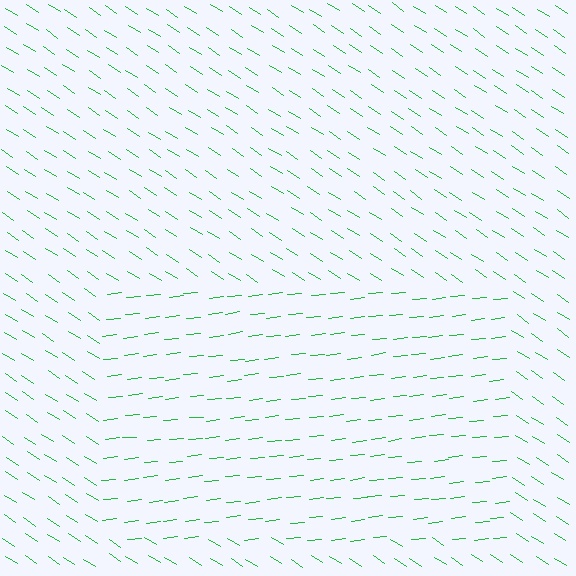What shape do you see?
I see a rectangle.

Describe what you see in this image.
The image is filled with small green line segments. A rectangle region in the image has lines oriented differently from the surrounding lines, creating a visible texture boundary.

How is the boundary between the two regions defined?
The boundary is defined purely by a change in line orientation (approximately 40 degrees difference). All lines are the same color and thickness.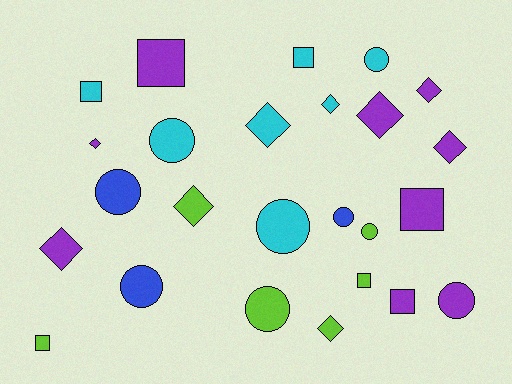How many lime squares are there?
There are 2 lime squares.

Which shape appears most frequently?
Circle, with 9 objects.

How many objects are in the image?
There are 25 objects.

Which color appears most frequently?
Purple, with 9 objects.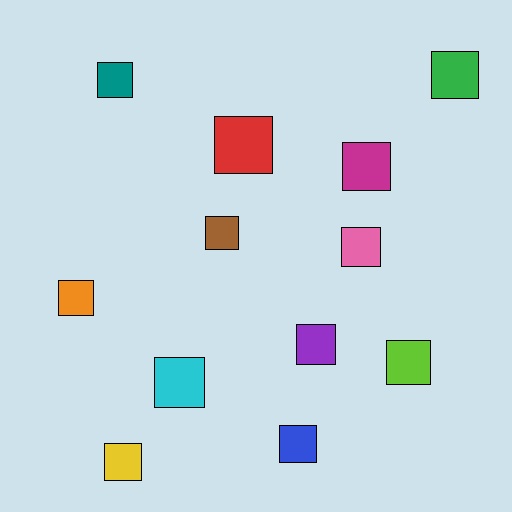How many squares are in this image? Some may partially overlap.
There are 12 squares.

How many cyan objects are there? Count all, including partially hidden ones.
There is 1 cyan object.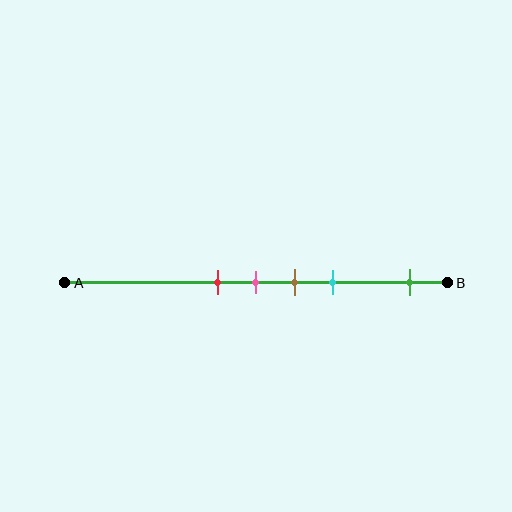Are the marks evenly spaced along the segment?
No, the marks are not evenly spaced.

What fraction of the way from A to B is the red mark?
The red mark is approximately 40% (0.4) of the way from A to B.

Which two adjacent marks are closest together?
The red and pink marks are the closest adjacent pair.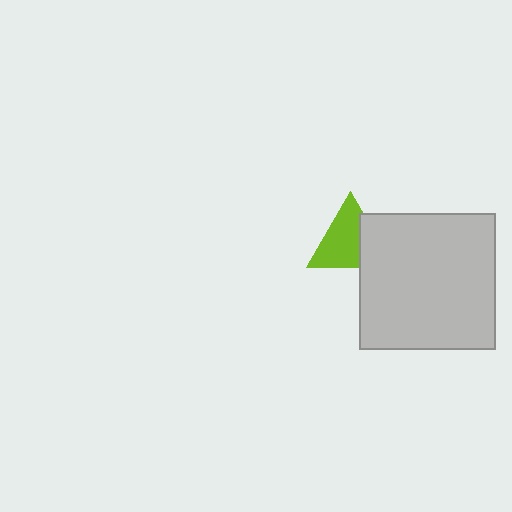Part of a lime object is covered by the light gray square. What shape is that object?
It is a triangle.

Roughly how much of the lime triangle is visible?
Most of it is visible (roughly 69%).